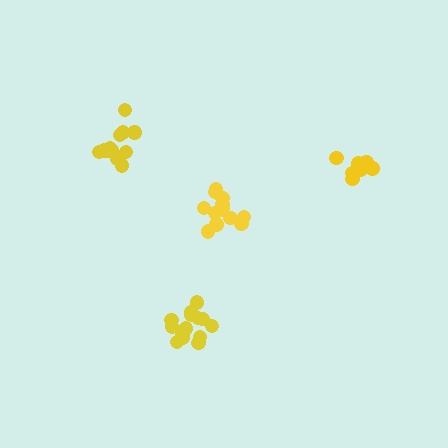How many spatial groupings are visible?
There are 4 spatial groupings.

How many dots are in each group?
Group 1: 12 dots, Group 2: 11 dots, Group 3: 16 dots, Group 4: 13 dots (52 total).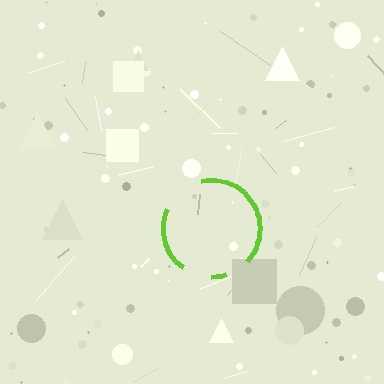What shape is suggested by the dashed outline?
The dashed outline suggests a circle.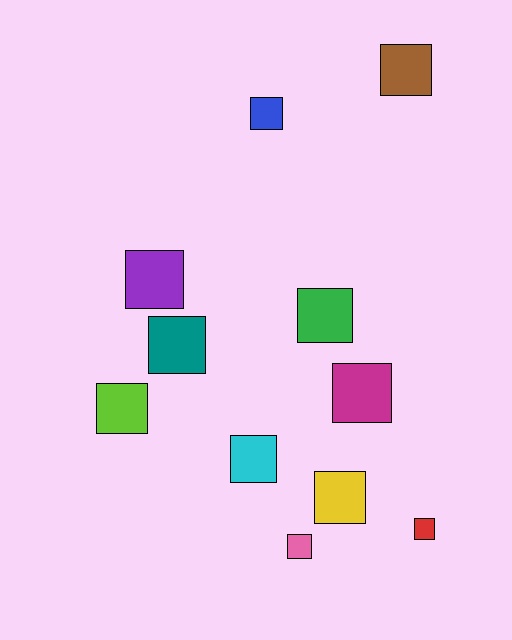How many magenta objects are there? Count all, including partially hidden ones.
There is 1 magenta object.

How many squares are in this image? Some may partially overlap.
There are 11 squares.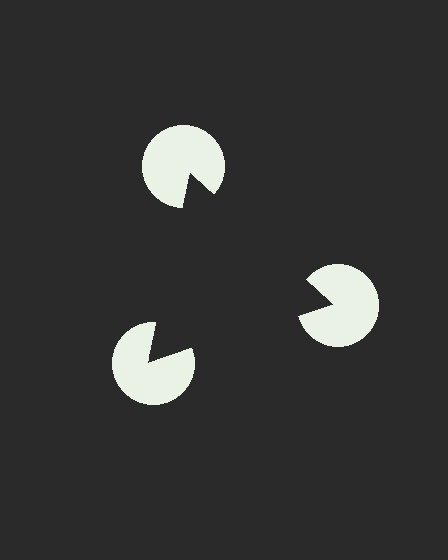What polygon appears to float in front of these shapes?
An illusory triangle — its edges are inferred from the aligned wedge cuts in the pac-man discs, not physically drawn.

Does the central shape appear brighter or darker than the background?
It typically appears slightly darker than the background, even though no actual brightness change is drawn.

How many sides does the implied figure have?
3 sides.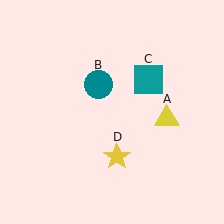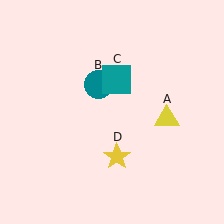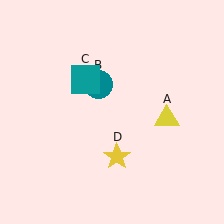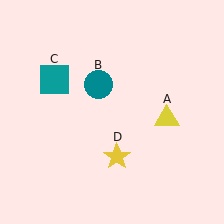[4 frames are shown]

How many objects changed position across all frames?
1 object changed position: teal square (object C).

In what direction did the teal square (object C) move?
The teal square (object C) moved left.